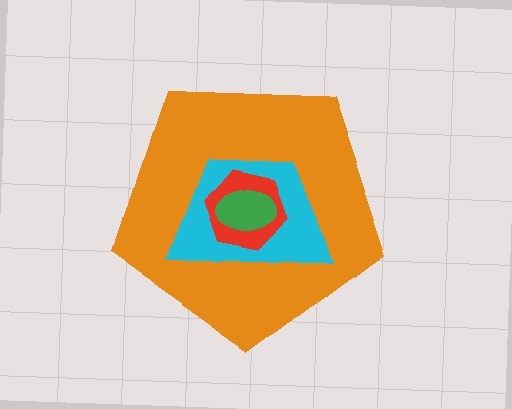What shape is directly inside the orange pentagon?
The cyan trapezoid.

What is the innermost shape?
The green ellipse.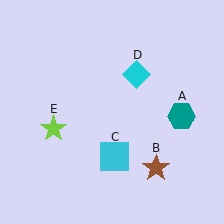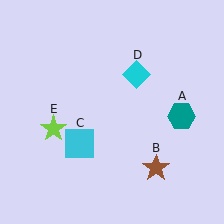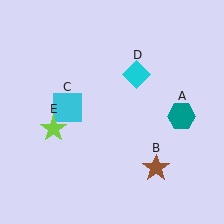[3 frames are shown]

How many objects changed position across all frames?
1 object changed position: cyan square (object C).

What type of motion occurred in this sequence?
The cyan square (object C) rotated clockwise around the center of the scene.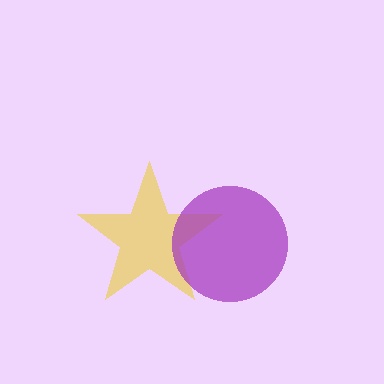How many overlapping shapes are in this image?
There are 2 overlapping shapes in the image.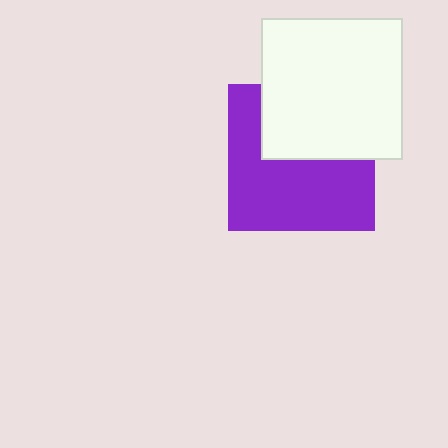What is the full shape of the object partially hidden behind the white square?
The partially hidden object is a purple square.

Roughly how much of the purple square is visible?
About half of it is visible (roughly 60%).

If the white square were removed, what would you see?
You would see the complete purple square.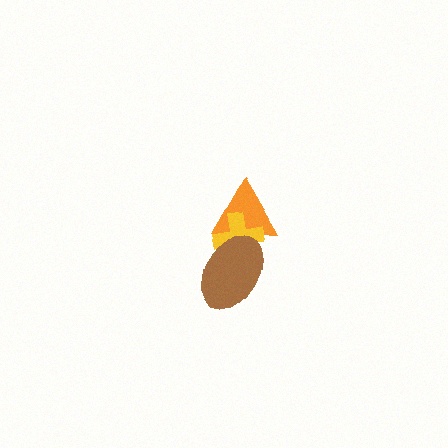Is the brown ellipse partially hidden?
No, no other shape covers it.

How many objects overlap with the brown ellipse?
2 objects overlap with the brown ellipse.